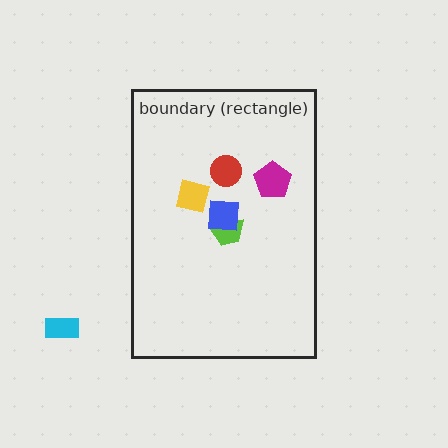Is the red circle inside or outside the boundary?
Inside.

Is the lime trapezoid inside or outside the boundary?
Inside.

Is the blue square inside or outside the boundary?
Inside.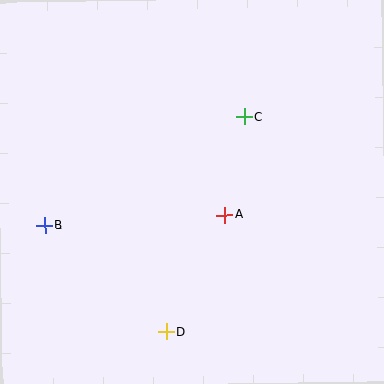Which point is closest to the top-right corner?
Point C is closest to the top-right corner.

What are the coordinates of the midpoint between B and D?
The midpoint between B and D is at (106, 279).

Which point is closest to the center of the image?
Point A at (225, 215) is closest to the center.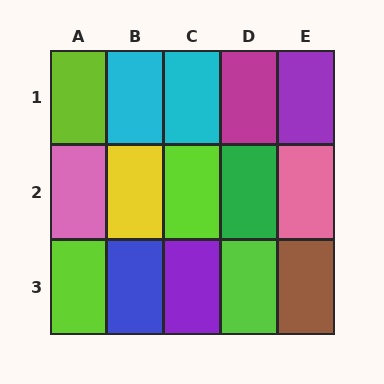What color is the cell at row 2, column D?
Green.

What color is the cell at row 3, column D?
Lime.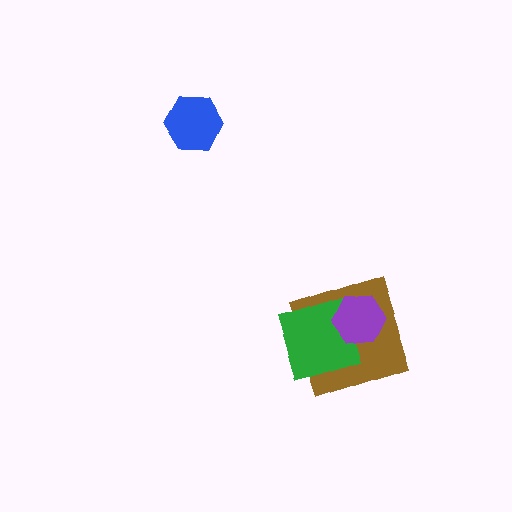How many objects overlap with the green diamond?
2 objects overlap with the green diamond.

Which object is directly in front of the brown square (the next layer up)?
The green diamond is directly in front of the brown square.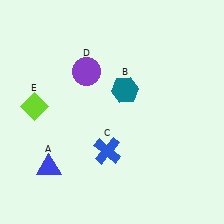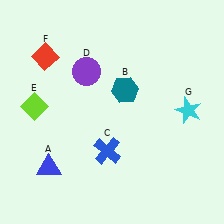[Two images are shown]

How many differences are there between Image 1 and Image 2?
There are 2 differences between the two images.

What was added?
A red diamond (F), a cyan star (G) were added in Image 2.